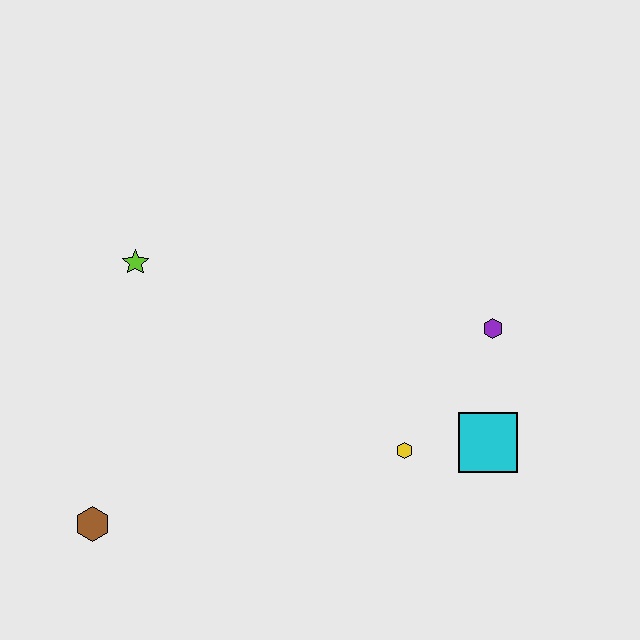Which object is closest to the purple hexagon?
The cyan square is closest to the purple hexagon.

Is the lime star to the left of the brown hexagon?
No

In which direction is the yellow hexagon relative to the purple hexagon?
The yellow hexagon is below the purple hexagon.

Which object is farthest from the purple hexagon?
The brown hexagon is farthest from the purple hexagon.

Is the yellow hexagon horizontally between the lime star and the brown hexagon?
No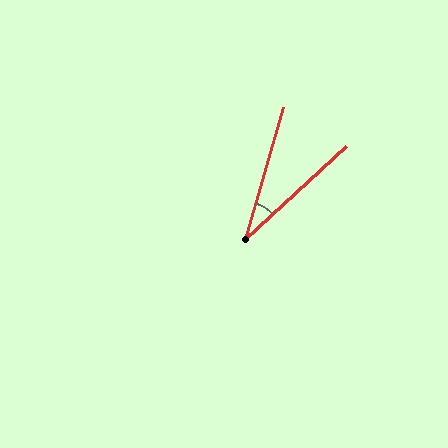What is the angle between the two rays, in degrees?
Approximately 31 degrees.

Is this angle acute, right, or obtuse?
It is acute.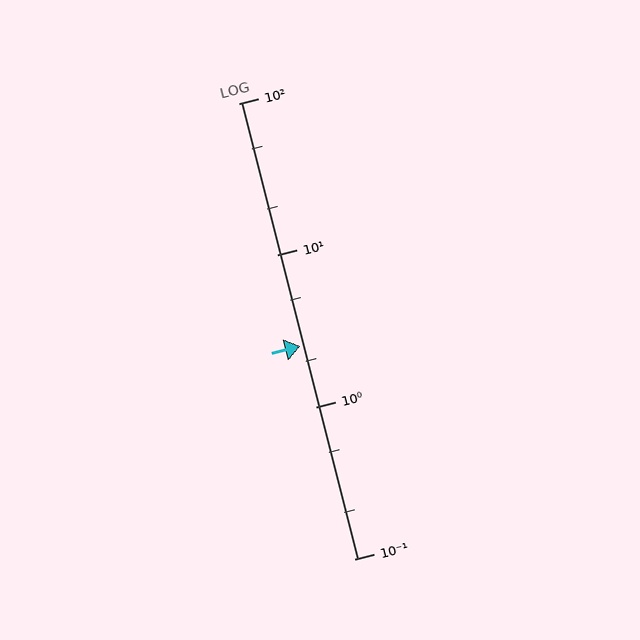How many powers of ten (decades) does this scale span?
The scale spans 3 decades, from 0.1 to 100.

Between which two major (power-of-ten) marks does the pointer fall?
The pointer is between 1 and 10.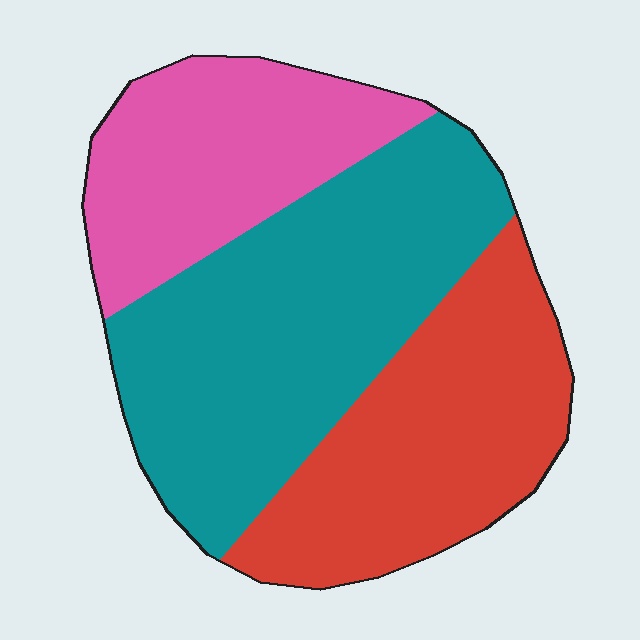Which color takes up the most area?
Teal, at roughly 45%.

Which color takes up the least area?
Pink, at roughly 25%.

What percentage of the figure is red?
Red takes up about one third (1/3) of the figure.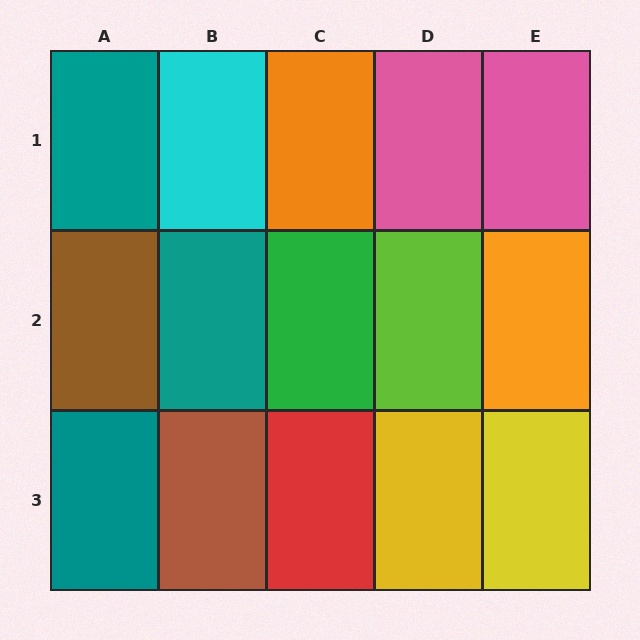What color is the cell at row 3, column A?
Teal.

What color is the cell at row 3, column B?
Brown.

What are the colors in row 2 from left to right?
Brown, teal, green, lime, orange.